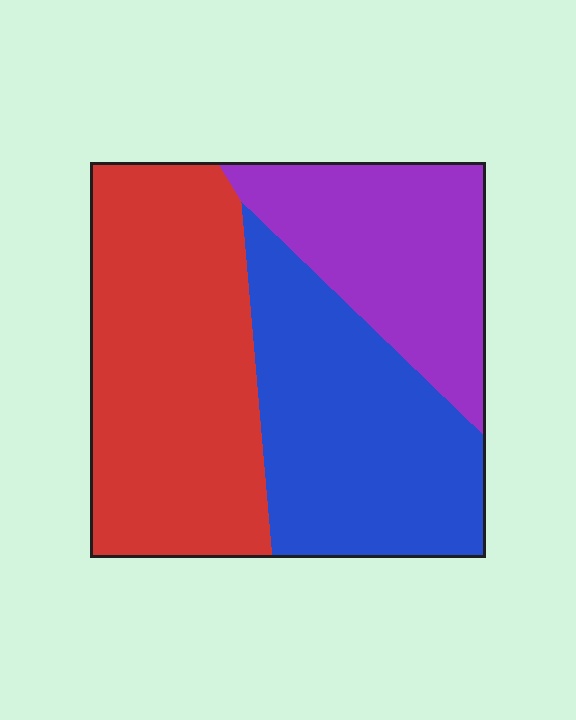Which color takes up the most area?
Red, at roughly 40%.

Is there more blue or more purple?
Blue.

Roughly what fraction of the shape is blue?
Blue takes up about one third (1/3) of the shape.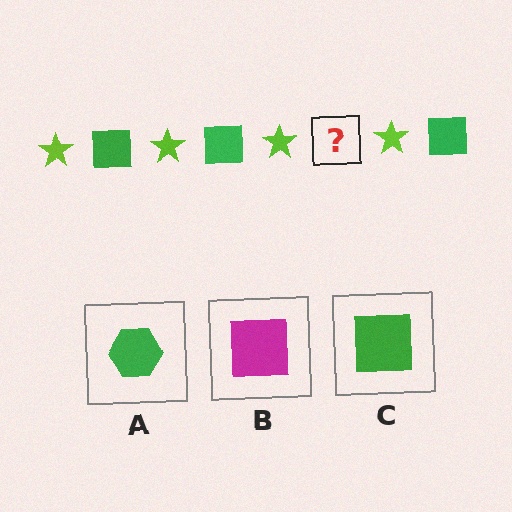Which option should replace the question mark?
Option C.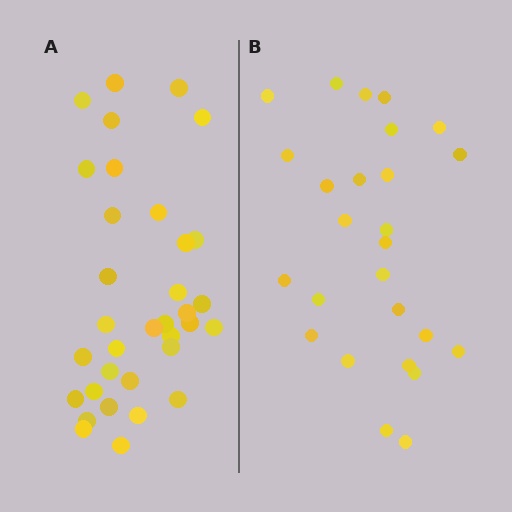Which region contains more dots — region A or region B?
Region A (the left region) has more dots.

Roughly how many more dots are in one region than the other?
Region A has roughly 8 or so more dots than region B.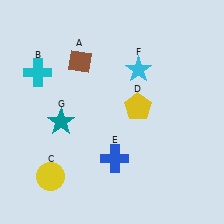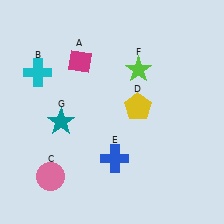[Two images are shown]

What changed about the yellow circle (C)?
In Image 1, C is yellow. In Image 2, it changed to pink.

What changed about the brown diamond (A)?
In Image 1, A is brown. In Image 2, it changed to magenta.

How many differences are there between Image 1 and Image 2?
There are 3 differences between the two images.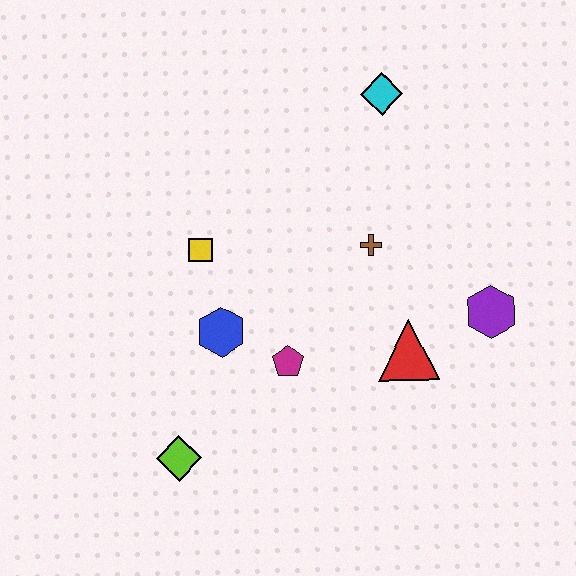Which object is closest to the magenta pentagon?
The blue hexagon is closest to the magenta pentagon.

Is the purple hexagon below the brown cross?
Yes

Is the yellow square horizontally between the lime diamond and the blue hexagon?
Yes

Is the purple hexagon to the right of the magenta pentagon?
Yes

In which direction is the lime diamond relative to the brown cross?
The lime diamond is below the brown cross.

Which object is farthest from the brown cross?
The lime diamond is farthest from the brown cross.